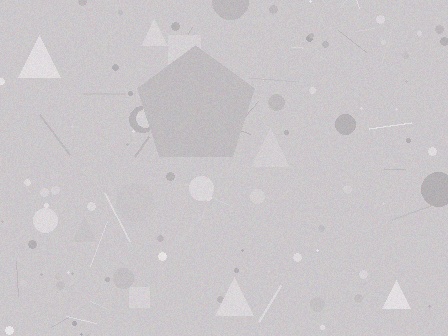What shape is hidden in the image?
A pentagon is hidden in the image.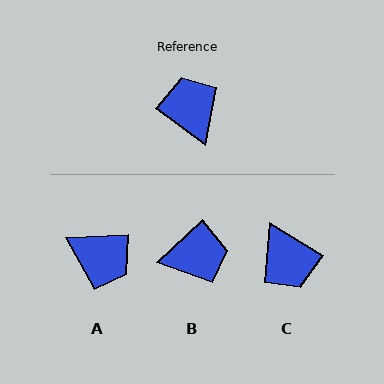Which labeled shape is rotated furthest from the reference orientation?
C, about 174 degrees away.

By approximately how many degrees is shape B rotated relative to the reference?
Approximately 100 degrees clockwise.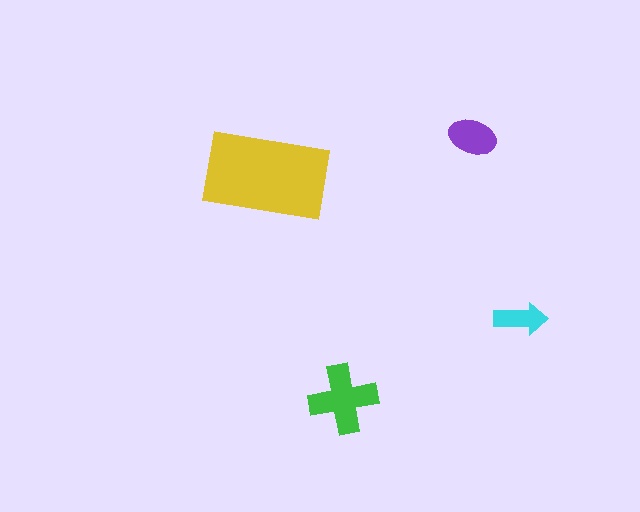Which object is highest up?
The purple ellipse is topmost.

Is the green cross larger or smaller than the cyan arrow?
Larger.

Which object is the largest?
The yellow rectangle.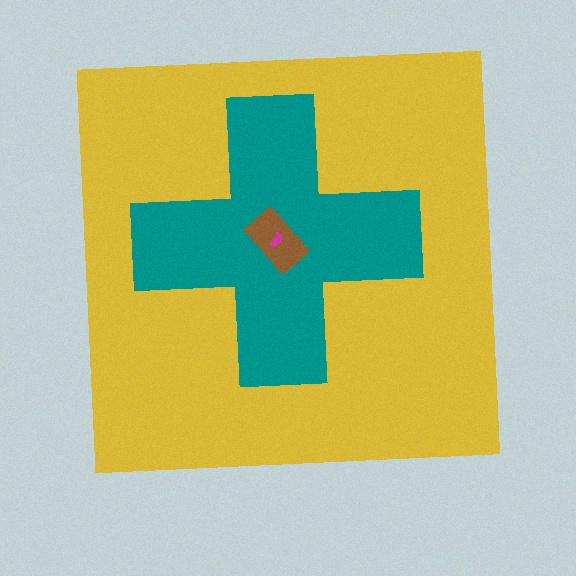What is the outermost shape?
The yellow square.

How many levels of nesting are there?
4.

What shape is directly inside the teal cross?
The brown rectangle.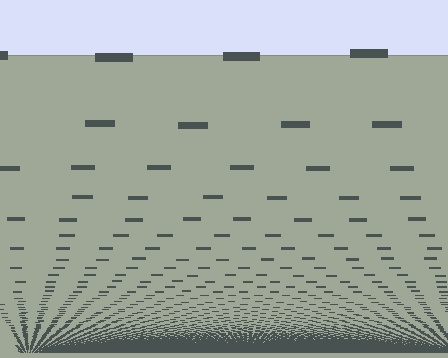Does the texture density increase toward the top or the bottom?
Density increases toward the bottom.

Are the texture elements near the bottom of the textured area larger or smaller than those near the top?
Smaller. The gradient is inverted — elements near the bottom are smaller and denser.